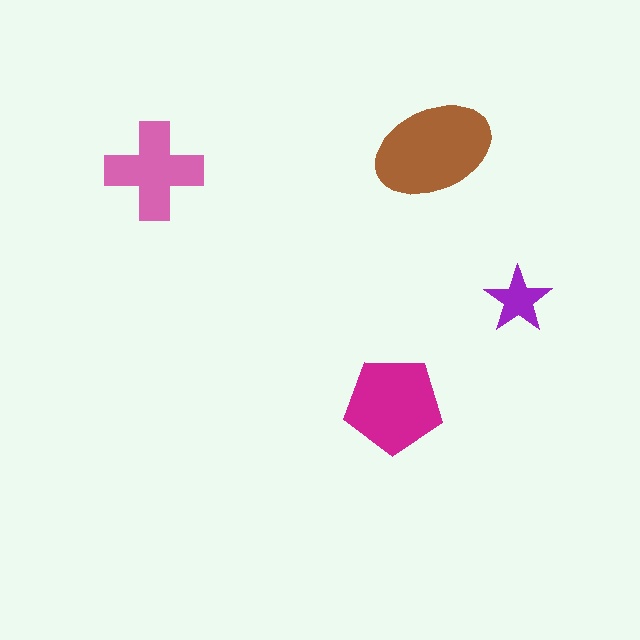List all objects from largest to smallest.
The brown ellipse, the magenta pentagon, the pink cross, the purple star.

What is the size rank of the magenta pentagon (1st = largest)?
2nd.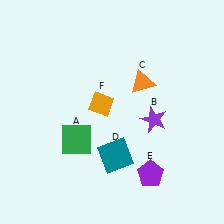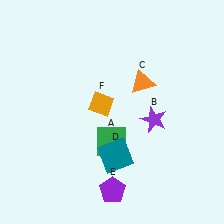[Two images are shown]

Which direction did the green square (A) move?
The green square (A) moved right.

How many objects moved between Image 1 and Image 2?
2 objects moved between the two images.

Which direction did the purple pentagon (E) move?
The purple pentagon (E) moved left.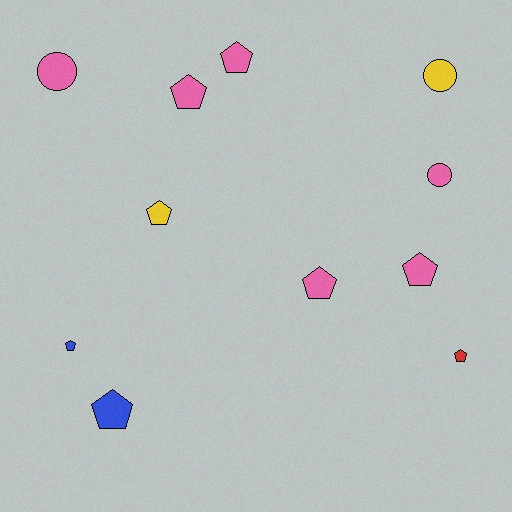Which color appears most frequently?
Pink, with 6 objects.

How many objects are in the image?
There are 11 objects.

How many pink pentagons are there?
There are 4 pink pentagons.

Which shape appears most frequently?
Pentagon, with 8 objects.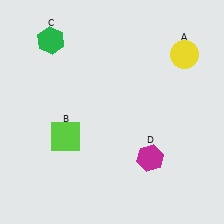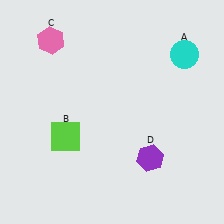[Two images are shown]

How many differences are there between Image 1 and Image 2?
There are 3 differences between the two images.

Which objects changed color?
A changed from yellow to cyan. C changed from green to pink. D changed from magenta to purple.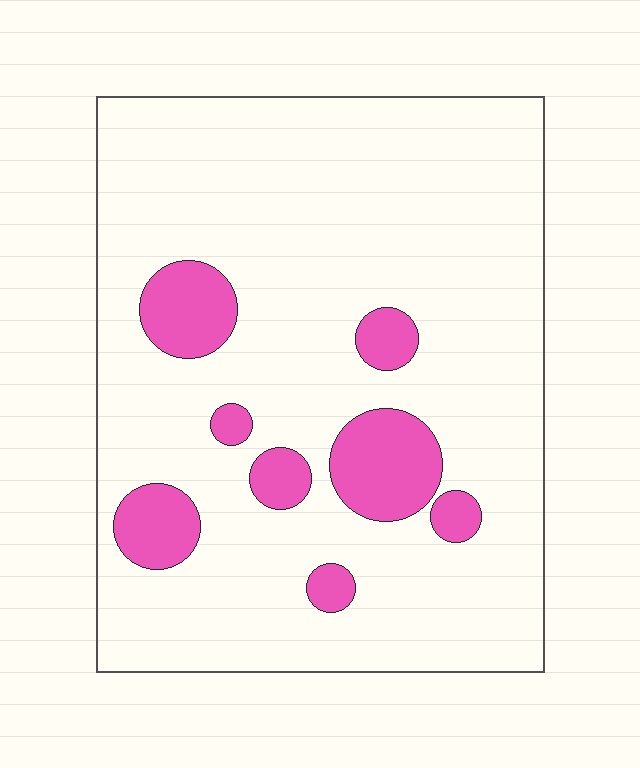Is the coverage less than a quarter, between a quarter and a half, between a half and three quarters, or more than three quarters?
Less than a quarter.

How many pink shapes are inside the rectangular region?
8.